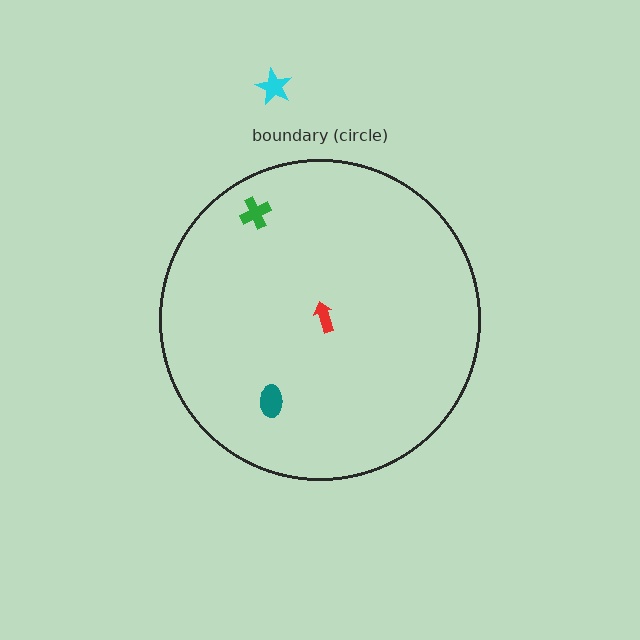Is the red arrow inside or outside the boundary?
Inside.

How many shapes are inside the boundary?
3 inside, 1 outside.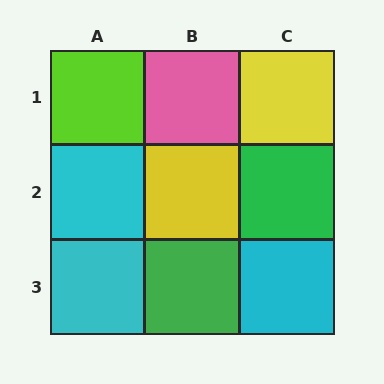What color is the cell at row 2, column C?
Green.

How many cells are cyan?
3 cells are cyan.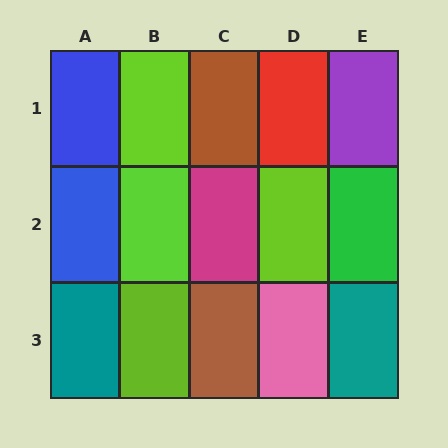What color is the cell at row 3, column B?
Lime.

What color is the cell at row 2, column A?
Blue.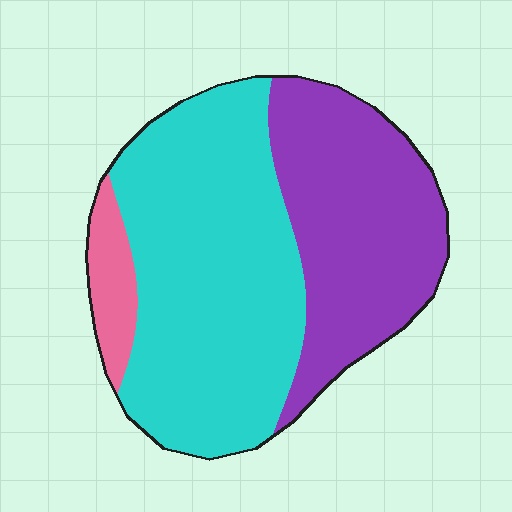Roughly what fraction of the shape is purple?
Purple covers about 35% of the shape.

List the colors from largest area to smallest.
From largest to smallest: cyan, purple, pink.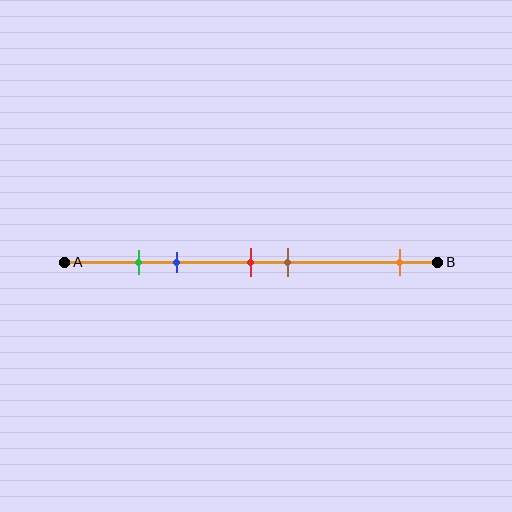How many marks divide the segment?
There are 5 marks dividing the segment.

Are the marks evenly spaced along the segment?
No, the marks are not evenly spaced.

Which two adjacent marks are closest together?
The green and blue marks are the closest adjacent pair.